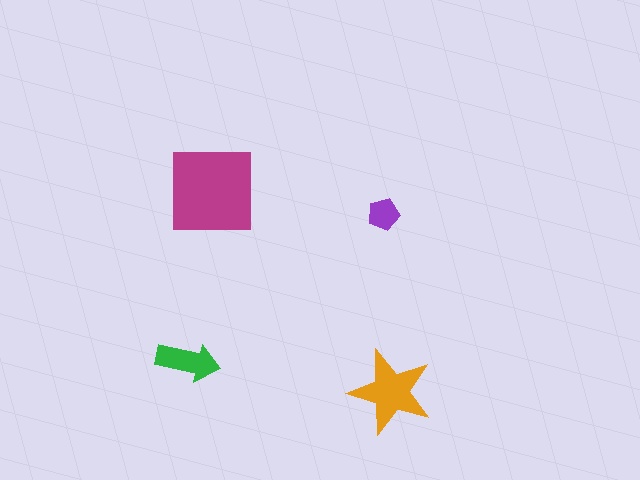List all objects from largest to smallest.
The magenta square, the orange star, the green arrow, the purple pentagon.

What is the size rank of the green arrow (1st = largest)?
3rd.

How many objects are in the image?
There are 4 objects in the image.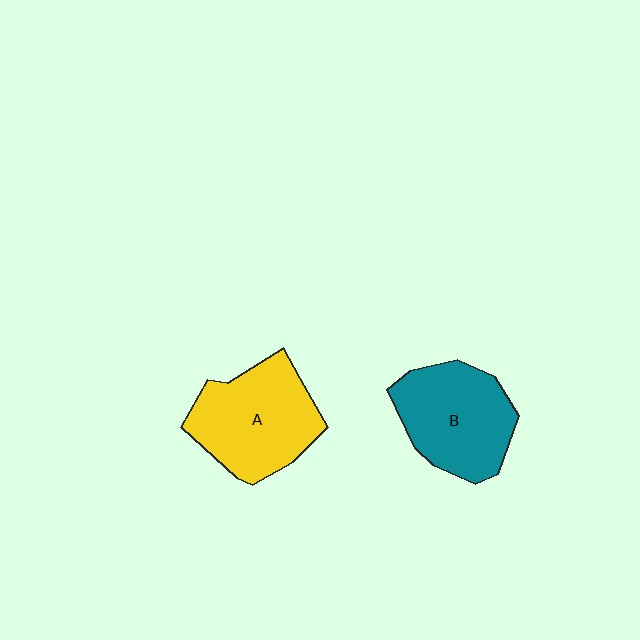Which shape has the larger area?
Shape A (yellow).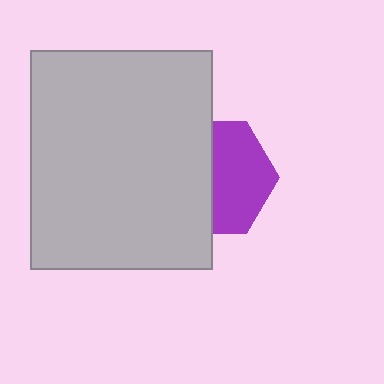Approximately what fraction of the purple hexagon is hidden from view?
Roughly 49% of the purple hexagon is hidden behind the light gray rectangle.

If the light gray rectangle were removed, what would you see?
You would see the complete purple hexagon.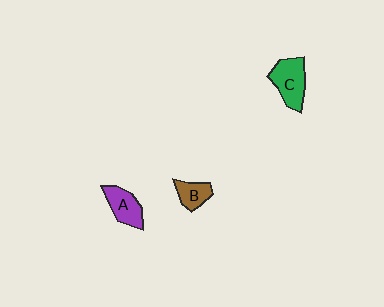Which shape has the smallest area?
Shape B (brown).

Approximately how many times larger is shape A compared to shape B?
Approximately 1.3 times.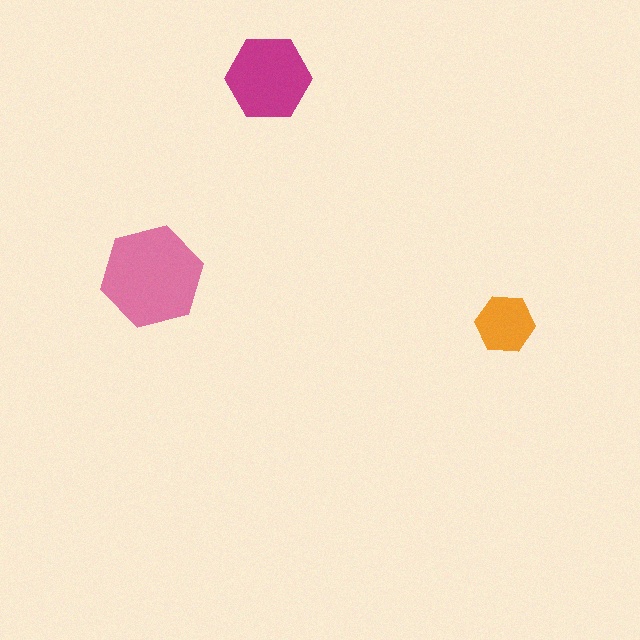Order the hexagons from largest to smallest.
the pink one, the magenta one, the orange one.